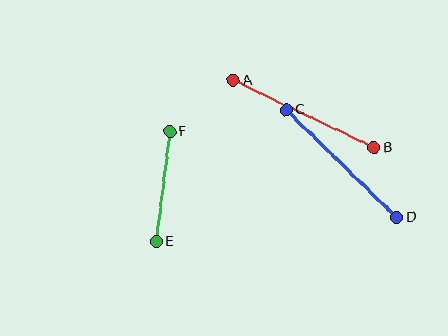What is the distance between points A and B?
The distance is approximately 156 pixels.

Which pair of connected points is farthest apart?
Points A and B are farthest apart.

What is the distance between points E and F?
The distance is approximately 111 pixels.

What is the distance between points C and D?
The distance is approximately 154 pixels.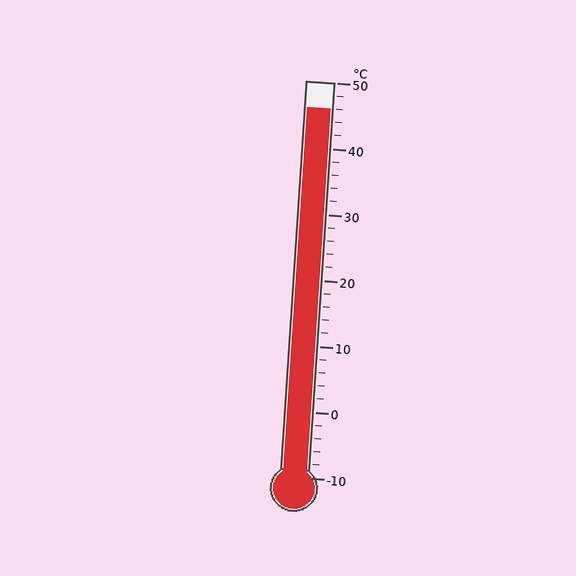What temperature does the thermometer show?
The thermometer shows approximately 46°C.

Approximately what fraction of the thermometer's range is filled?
The thermometer is filled to approximately 95% of its range.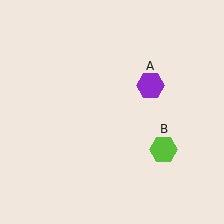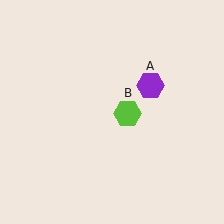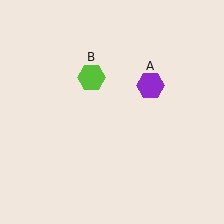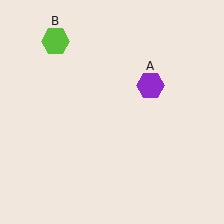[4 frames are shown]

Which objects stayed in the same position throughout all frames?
Purple hexagon (object A) remained stationary.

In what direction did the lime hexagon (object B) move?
The lime hexagon (object B) moved up and to the left.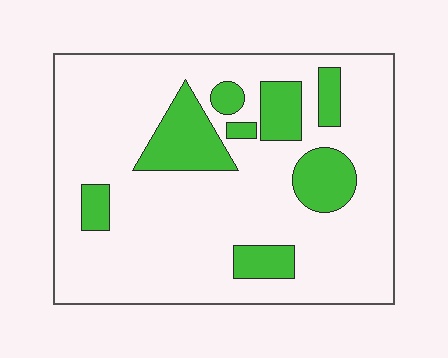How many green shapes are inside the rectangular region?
8.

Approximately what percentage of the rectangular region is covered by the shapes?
Approximately 20%.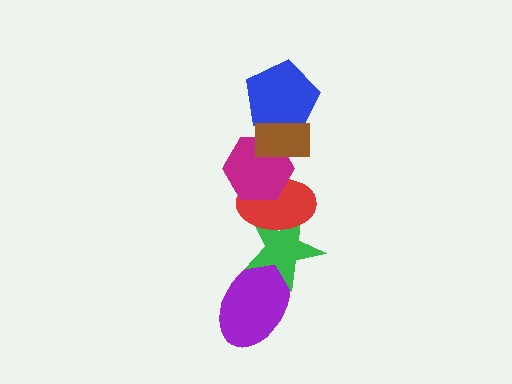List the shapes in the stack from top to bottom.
From top to bottom: the brown rectangle, the blue pentagon, the magenta hexagon, the red ellipse, the green star, the purple ellipse.